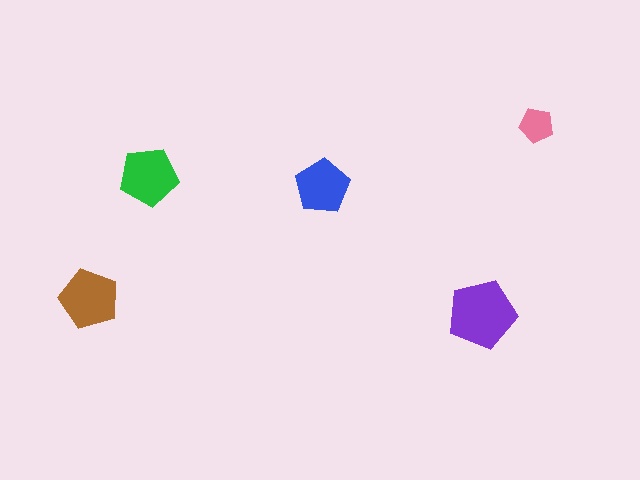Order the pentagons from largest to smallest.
the purple one, the brown one, the green one, the blue one, the pink one.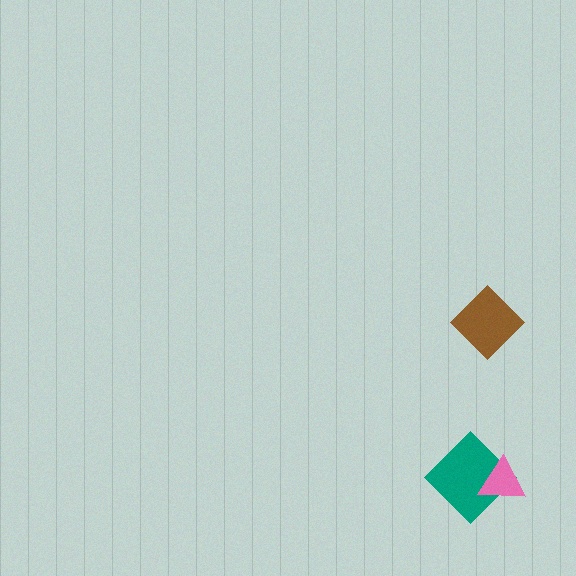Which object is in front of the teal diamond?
The pink triangle is in front of the teal diamond.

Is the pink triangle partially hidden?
No, no other shape covers it.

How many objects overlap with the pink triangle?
1 object overlaps with the pink triangle.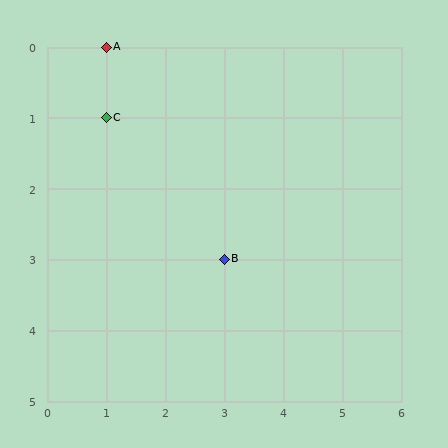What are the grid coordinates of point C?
Point C is at grid coordinates (1, 1).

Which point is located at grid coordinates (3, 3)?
Point B is at (3, 3).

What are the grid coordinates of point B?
Point B is at grid coordinates (3, 3).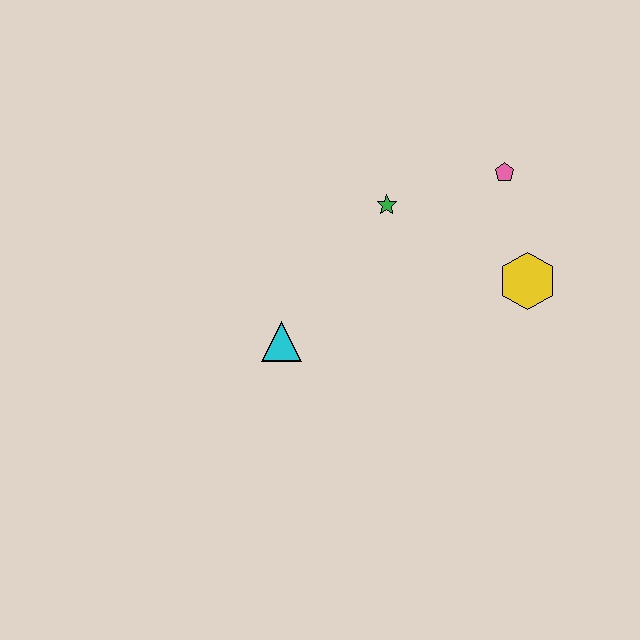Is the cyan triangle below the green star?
Yes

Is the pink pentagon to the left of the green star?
No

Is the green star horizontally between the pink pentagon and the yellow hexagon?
No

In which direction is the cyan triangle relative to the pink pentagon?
The cyan triangle is to the left of the pink pentagon.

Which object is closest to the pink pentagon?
The yellow hexagon is closest to the pink pentagon.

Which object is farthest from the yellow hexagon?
The cyan triangle is farthest from the yellow hexagon.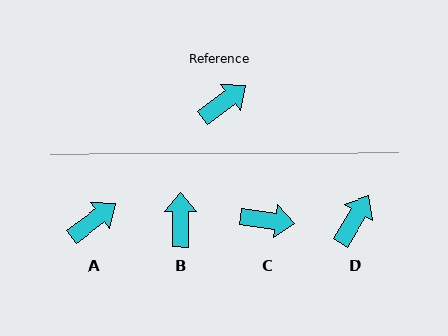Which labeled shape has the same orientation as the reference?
A.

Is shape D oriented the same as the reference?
No, it is off by about 22 degrees.